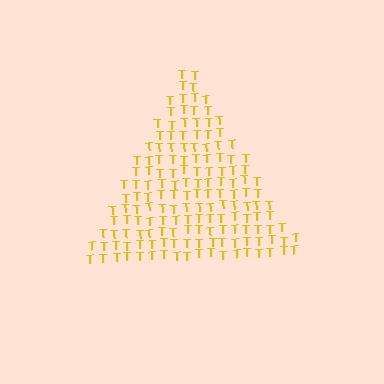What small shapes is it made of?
It is made of small letter T's.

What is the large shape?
The large shape is a triangle.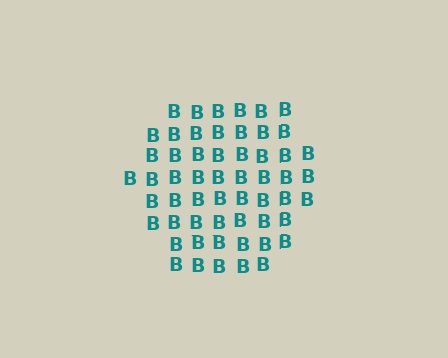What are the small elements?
The small elements are letter B's.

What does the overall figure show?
The overall figure shows a hexagon.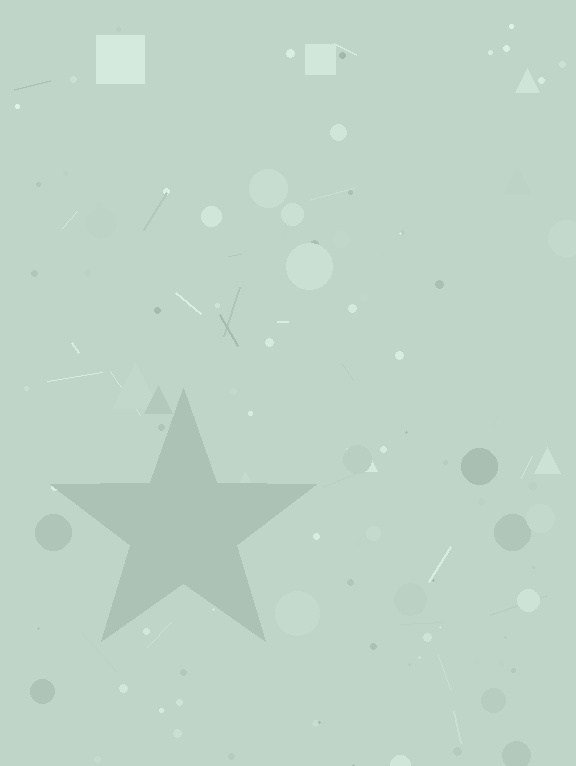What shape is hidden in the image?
A star is hidden in the image.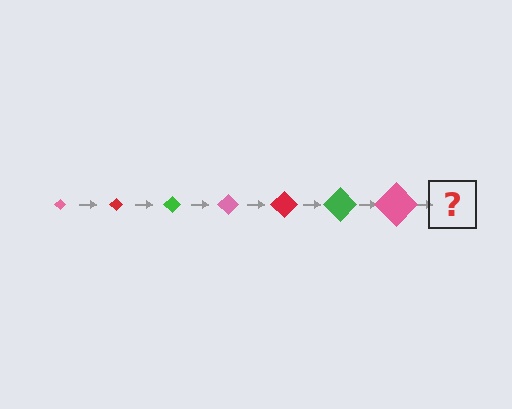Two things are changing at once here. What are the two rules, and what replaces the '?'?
The two rules are that the diamond grows larger each step and the color cycles through pink, red, and green. The '?' should be a red diamond, larger than the previous one.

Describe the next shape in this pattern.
It should be a red diamond, larger than the previous one.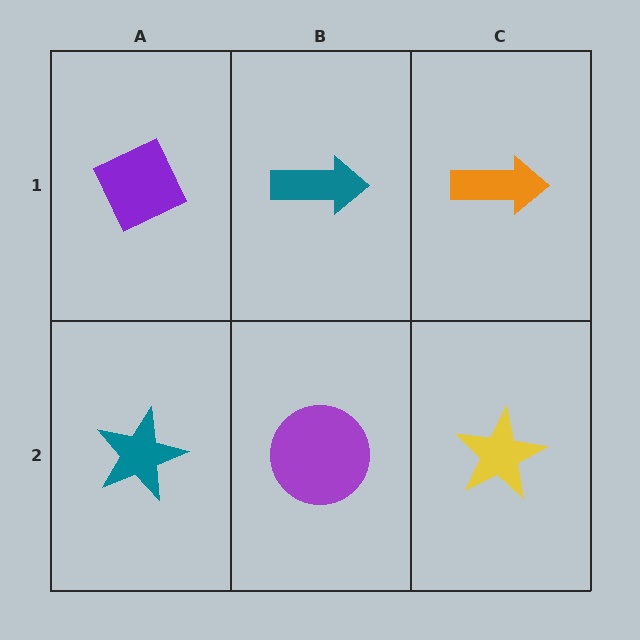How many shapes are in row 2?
3 shapes.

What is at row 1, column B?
A teal arrow.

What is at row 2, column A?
A teal star.